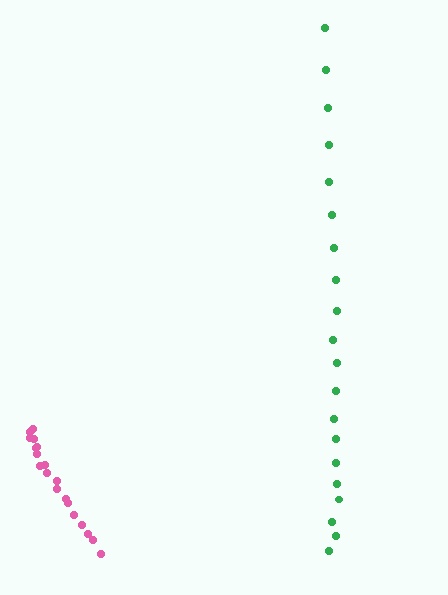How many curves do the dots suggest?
There are 2 distinct paths.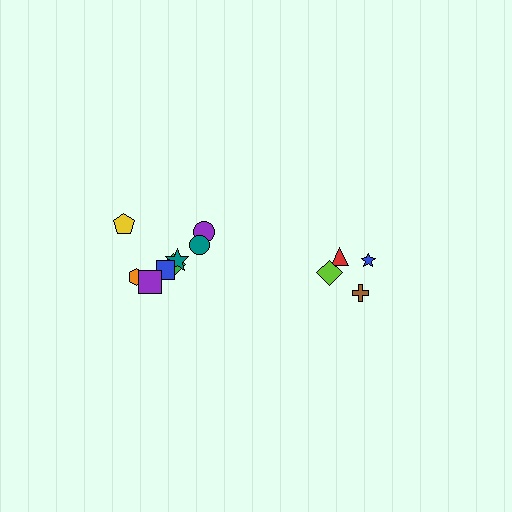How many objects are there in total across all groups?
There are 12 objects.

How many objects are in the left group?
There are 8 objects.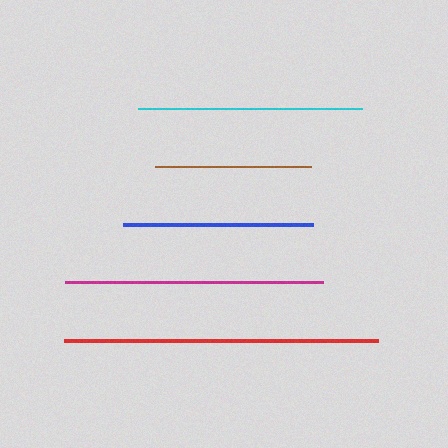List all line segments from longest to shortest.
From longest to shortest: red, magenta, cyan, blue, brown.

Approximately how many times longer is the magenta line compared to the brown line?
The magenta line is approximately 1.7 times the length of the brown line.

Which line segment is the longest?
The red line is the longest at approximately 314 pixels.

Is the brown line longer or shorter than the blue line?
The blue line is longer than the brown line.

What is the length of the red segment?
The red segment is approximately 314 pixels long.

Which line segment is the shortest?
The brown line is the shortest at approximately 155 pixels.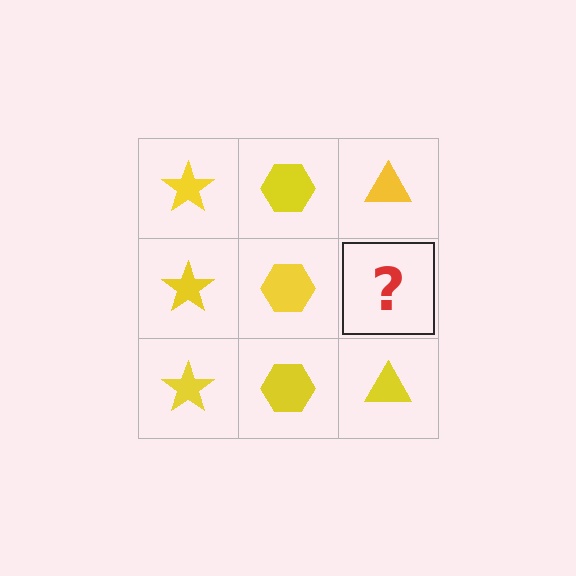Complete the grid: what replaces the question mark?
The question mark should be replaced with a yellow triangle.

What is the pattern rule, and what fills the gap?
The rule is that each column has a consistent shape. The gap should be filled with a yellow triangle.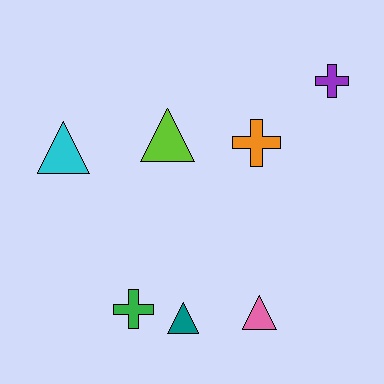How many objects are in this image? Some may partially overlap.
There are 7 objects.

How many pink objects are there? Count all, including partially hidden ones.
There is 1 pink object.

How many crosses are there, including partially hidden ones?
There are 3 crosses.